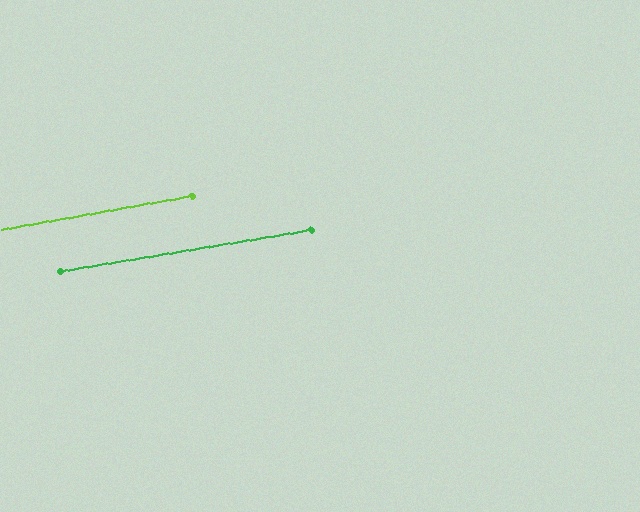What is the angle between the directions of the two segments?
Approximately 1 degree.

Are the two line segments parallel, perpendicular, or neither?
Parallel — their directions differ by only 0.7°.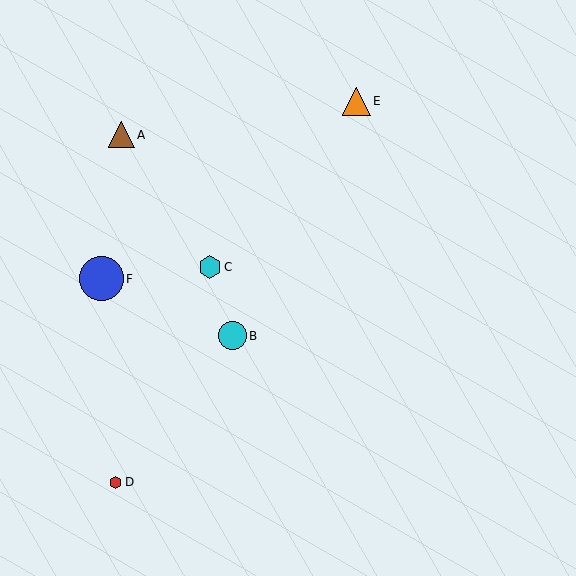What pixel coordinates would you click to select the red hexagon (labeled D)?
Click at (116, 482) to select the red hexagon D.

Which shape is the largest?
The blue circle (labeled F) is the largest.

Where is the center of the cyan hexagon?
The center of the cyan hexagon is at (210, 267).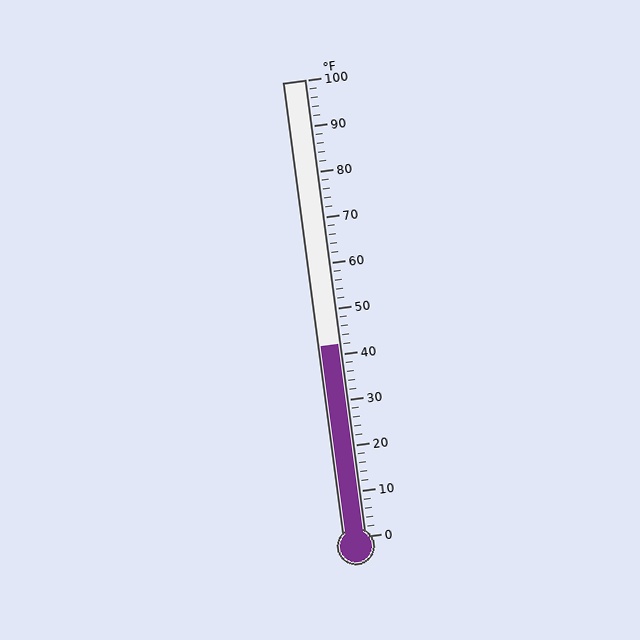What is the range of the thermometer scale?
The thermometer scale ranges from 0°F to 100°F.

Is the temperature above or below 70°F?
The temperature is below 70°F.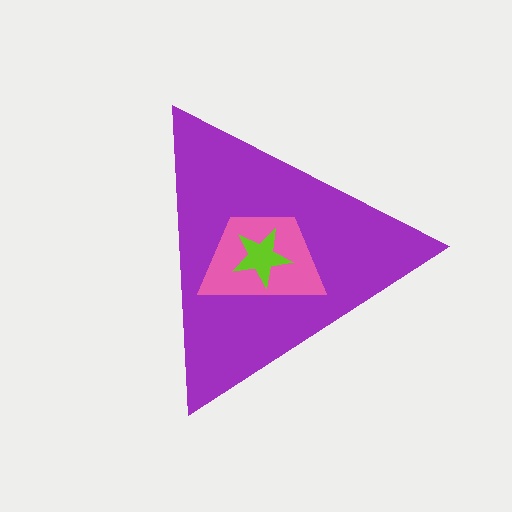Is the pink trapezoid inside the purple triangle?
Yes.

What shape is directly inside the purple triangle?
The pink trapezoid.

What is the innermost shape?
The lime star.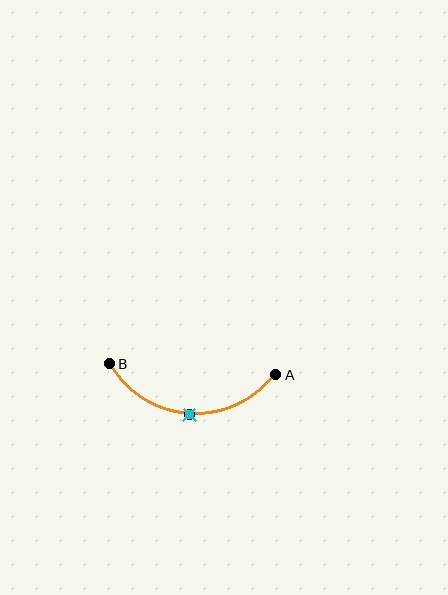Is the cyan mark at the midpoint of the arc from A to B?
Yes. The cyan mark lies on the arc at equal arc-length from both A and B — it is the arc midpoint.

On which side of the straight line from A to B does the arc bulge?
The arc bulges below the straight line connecting A and B.